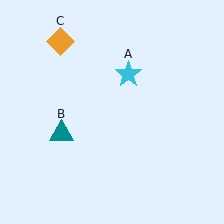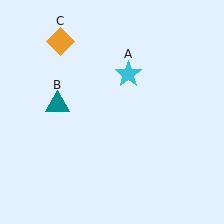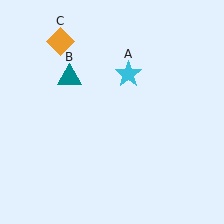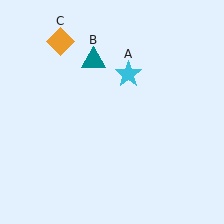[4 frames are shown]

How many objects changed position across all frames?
1 object changed position: teal triangle (object B).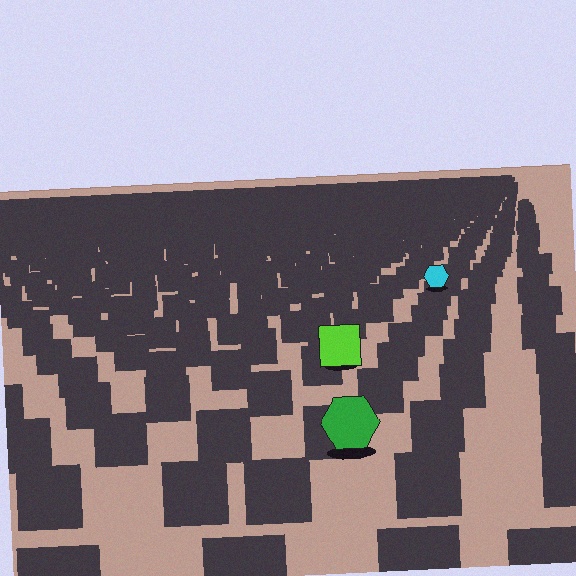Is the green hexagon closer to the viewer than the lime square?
Yes. The green hexagon is closer — you can tell from the texture gradient: the ground texture is coarser near it.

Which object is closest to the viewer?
The green hexagon is closest. The texture marks near it are larger and more spread out.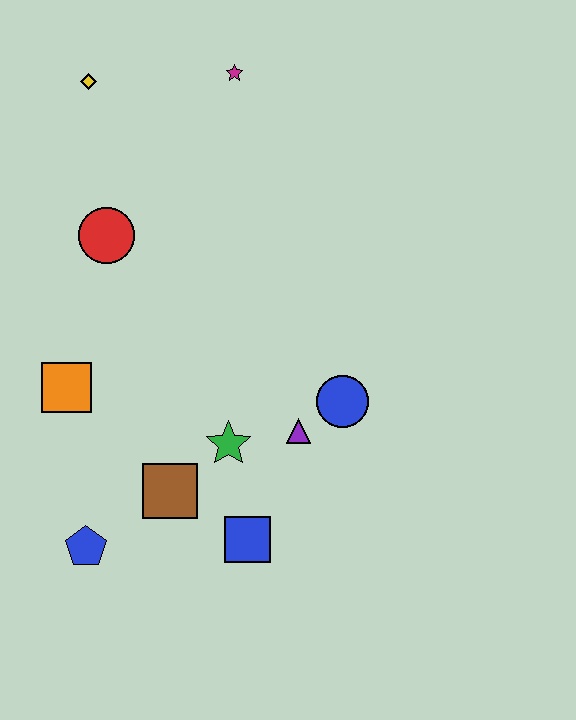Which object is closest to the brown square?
The green star is closest to the brown square.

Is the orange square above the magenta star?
No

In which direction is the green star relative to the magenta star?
The green star is below the magenta star.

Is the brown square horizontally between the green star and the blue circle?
No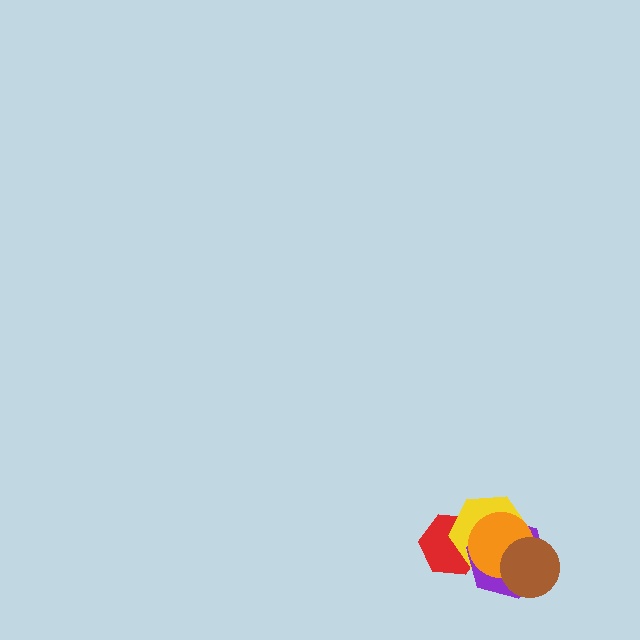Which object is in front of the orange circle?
The brown circle is in front of the orange circle.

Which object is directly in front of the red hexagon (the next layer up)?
The yellow hexagon is directly in front of the red hexagon.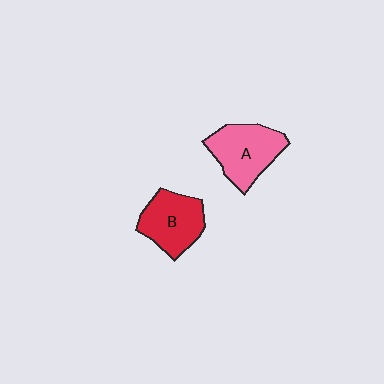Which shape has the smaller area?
Shape B (red).